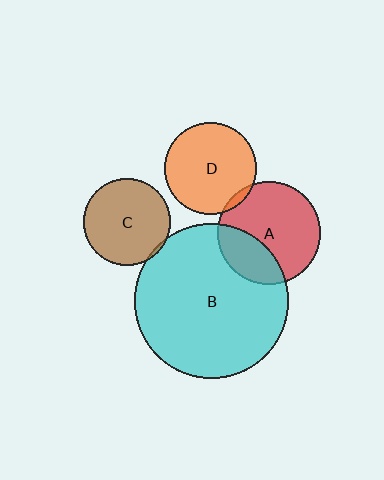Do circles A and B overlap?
Yes.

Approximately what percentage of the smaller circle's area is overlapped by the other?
Approximately 30%.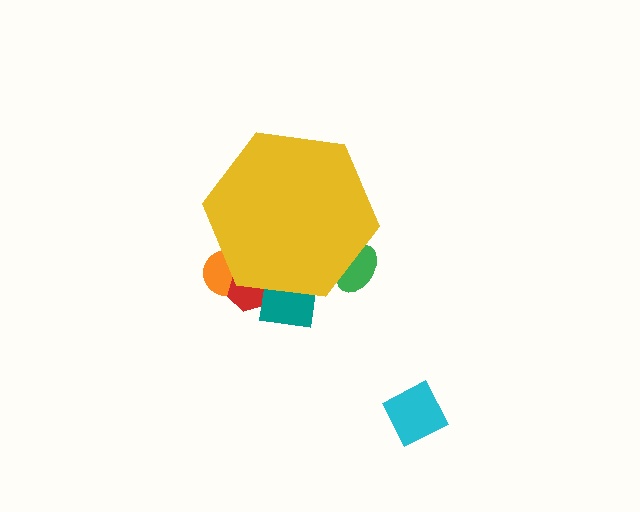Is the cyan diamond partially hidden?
No, the cyan diamond is fully visible.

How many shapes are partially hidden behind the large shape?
4 shapes are partially hidden.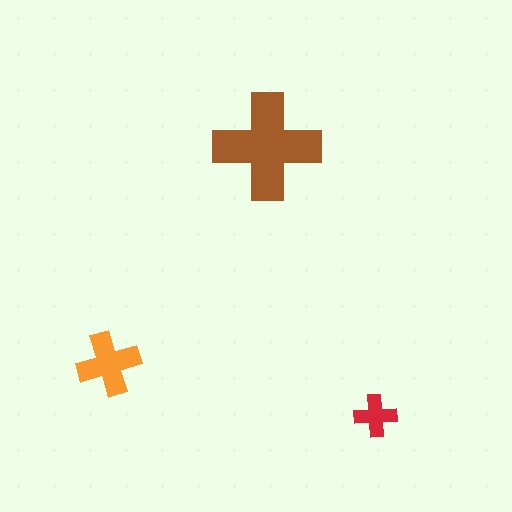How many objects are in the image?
There are 3 objects in the image.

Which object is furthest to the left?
The orange cross is leftmost.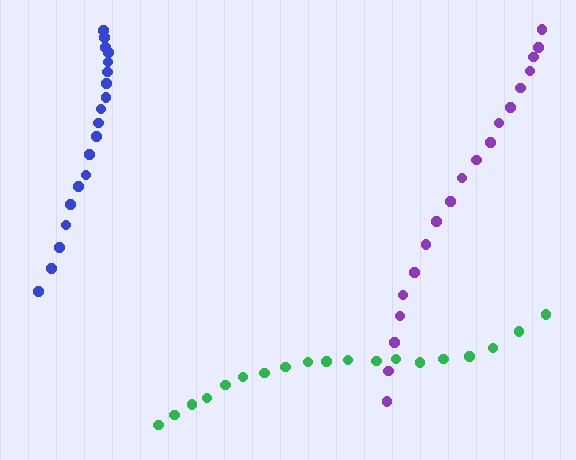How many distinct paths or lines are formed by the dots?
There are 3 distinct paths.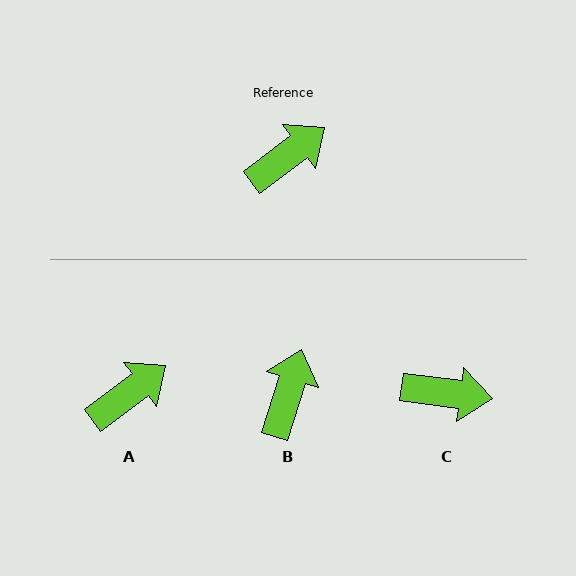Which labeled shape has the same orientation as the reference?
A.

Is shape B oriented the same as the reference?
No, it is off by about 35 degrees.